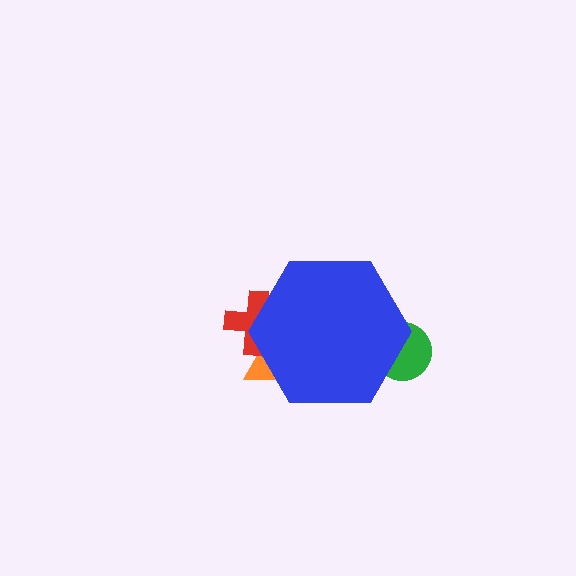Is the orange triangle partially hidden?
Yes, the orange triangle is partially hidden behind the blue hexagon.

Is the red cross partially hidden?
Yes, the red cross is partially hidden behind the blue hexagon.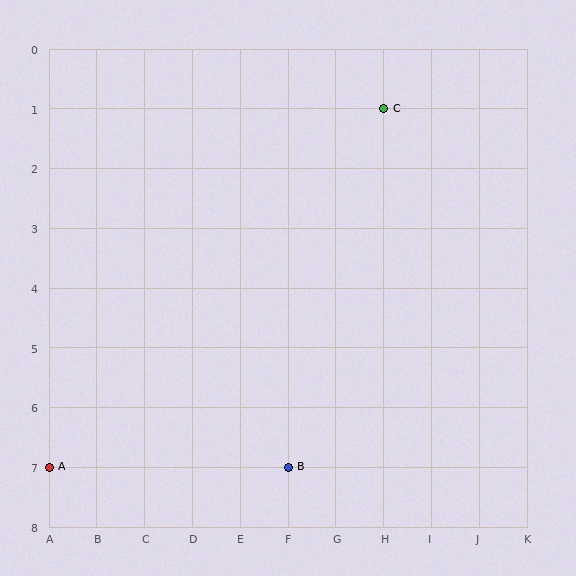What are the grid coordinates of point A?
Point A is at grid coordinates (A, 7).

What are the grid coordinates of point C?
Point C is at grid coordinates (H, 1).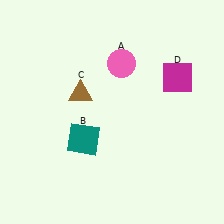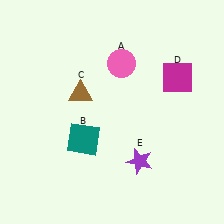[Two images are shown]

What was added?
A purple star (E) was added in Image 2.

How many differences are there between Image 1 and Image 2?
There is 1 difference between the two images.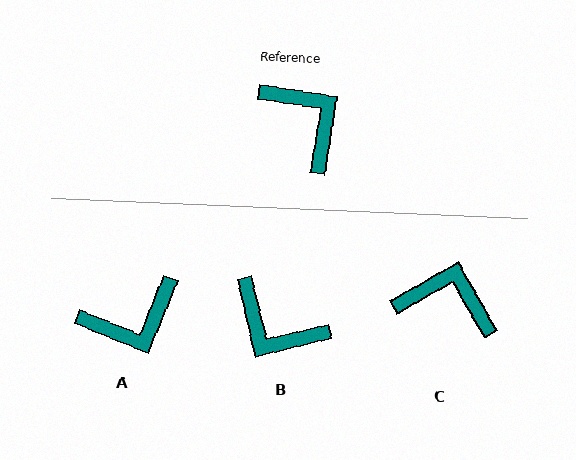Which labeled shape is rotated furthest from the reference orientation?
B, about 157 degrees away.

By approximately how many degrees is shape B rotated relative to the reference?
Approximately 157 degrees clockwise.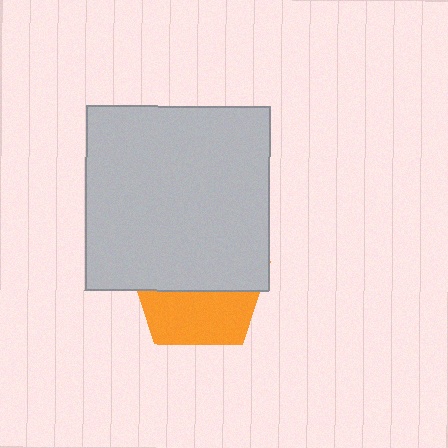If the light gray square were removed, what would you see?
You would see the complete orange pentagon.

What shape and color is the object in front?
The object in front is a light gray square.